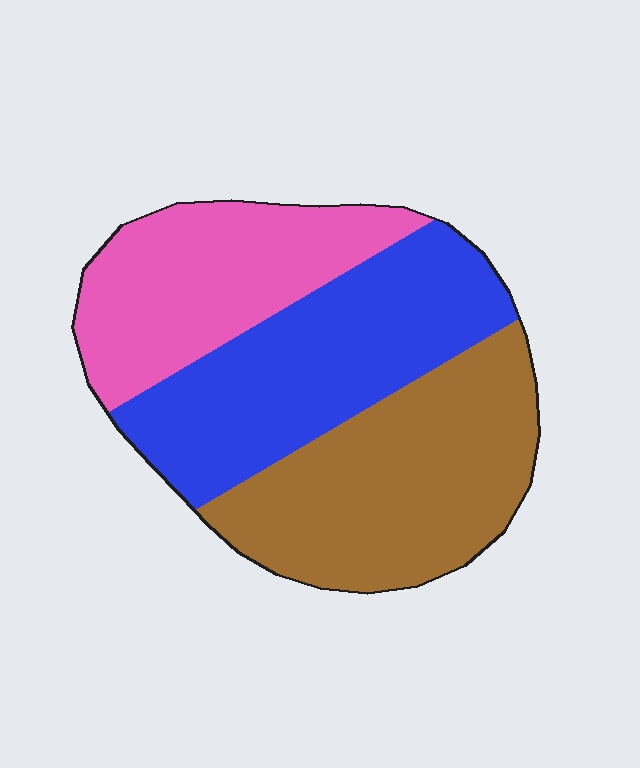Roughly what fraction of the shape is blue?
Blue takes up about one third (1/3) of the shape.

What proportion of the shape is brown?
Brown takes up about three eighths (3/8) of the shape.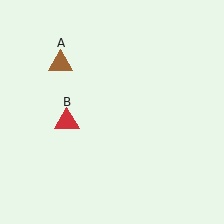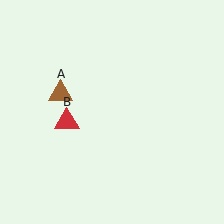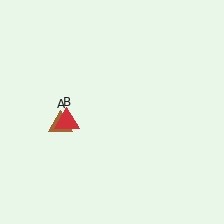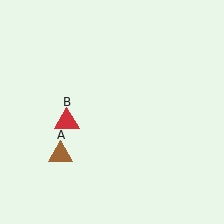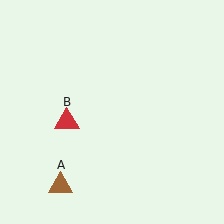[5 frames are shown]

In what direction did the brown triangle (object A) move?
The brown triangle (object A) moved down.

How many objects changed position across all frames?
1 object changed position: brown triangle (object A).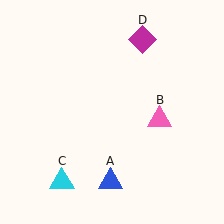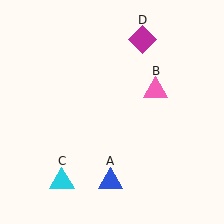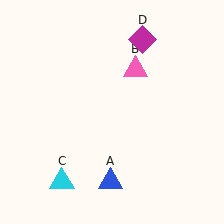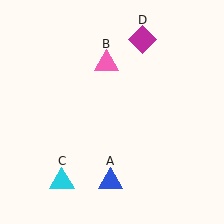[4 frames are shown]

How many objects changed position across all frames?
1 object changed position: pink triangle (object B).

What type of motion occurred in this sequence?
The pink triangle (object B) rotated counterclockwise around the center of the scene.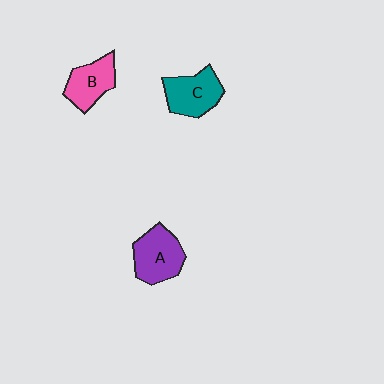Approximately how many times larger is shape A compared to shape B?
Approximately 1.2 times.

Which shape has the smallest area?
Shape B (pink).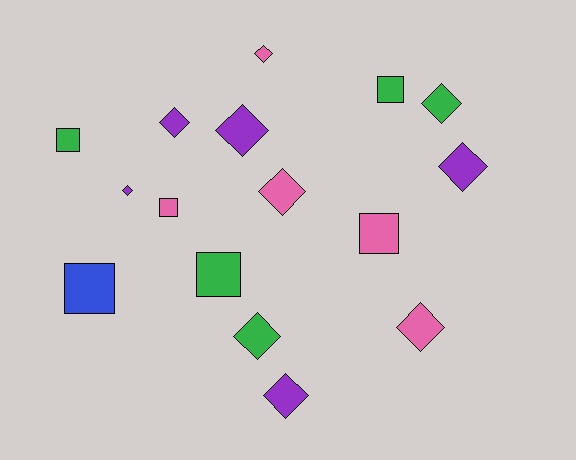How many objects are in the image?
There are 16 objects.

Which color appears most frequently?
Green, with 5 objects.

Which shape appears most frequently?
Diamond, with 10 objects.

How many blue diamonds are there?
There are no blue diamonds.